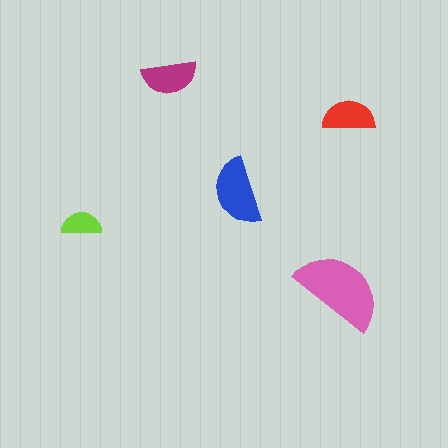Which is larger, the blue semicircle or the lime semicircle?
The blue one.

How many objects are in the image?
There are 5 objects in the image.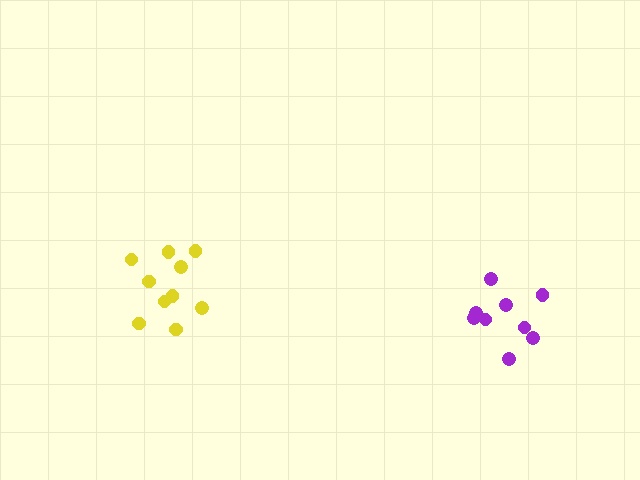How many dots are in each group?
Group 1: 10 dots, Group 2: 9 dots (19 total).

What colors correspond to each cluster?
The clusters are colored: yellow, purple.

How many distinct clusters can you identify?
There are 2 distinct clusters.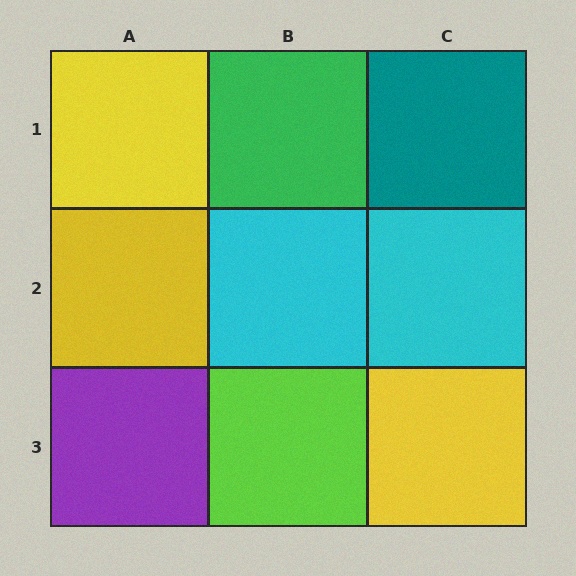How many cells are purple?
1 cell is purple.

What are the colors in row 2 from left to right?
Yellow, cyan, cyan.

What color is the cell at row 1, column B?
Green.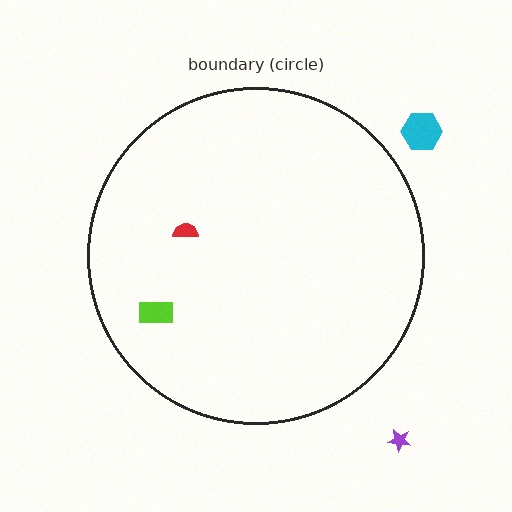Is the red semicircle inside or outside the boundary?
Inside.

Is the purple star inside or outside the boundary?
Outside.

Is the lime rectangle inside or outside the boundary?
Inside.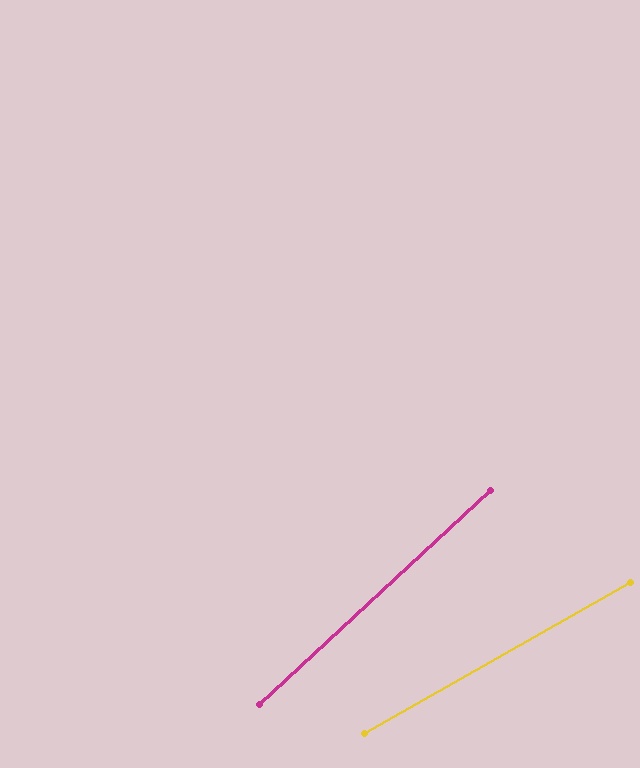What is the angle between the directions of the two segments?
Approximately 13 degrees.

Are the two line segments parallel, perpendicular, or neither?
Neither parallel nor perpendicular — they differ by about 13°.